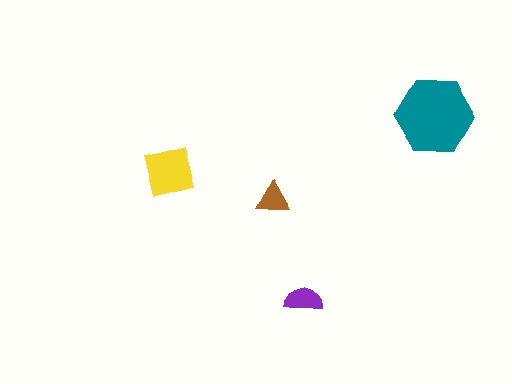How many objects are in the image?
There are 4 objects in the image.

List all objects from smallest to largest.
The brown triangle, the purple semicircle, the yellow square, the teal hexagon.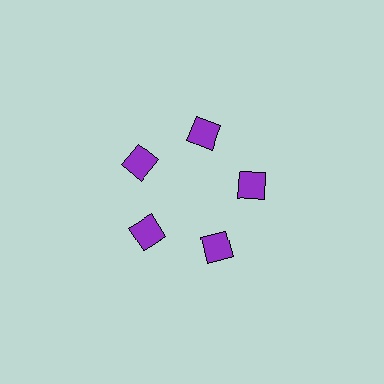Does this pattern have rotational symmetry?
Yes, this pattern has 5-fold rotational symmetry. It looks the same after rotating 72 degrees around the center.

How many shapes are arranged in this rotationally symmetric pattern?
There are 5 shapes, arranged in 5 groups of 1.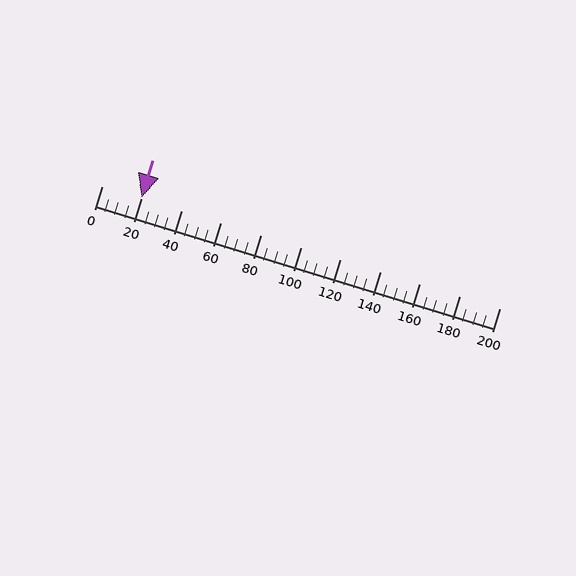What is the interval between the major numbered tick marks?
The major tick marks are spaced 20 units apart.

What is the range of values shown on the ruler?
The ruler shows values from 0 to 200.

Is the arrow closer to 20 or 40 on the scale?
The arrow is closer to 20.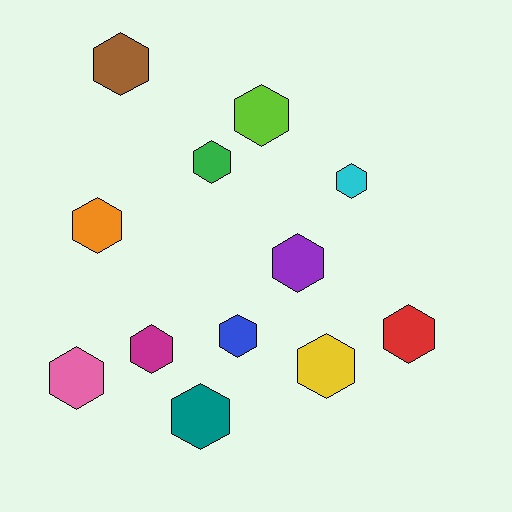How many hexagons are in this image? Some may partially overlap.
There are 12 hexagons.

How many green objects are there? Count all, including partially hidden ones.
There is 1 green object.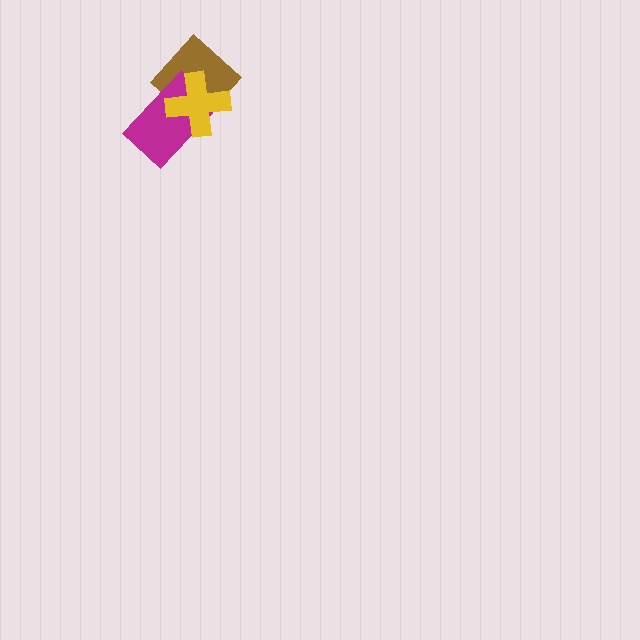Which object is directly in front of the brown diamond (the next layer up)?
The magenta rectangle is directly in front of the brown diamond.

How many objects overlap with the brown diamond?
2 objects overlap with the brown diamond.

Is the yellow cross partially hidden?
No, no other shape covers it.